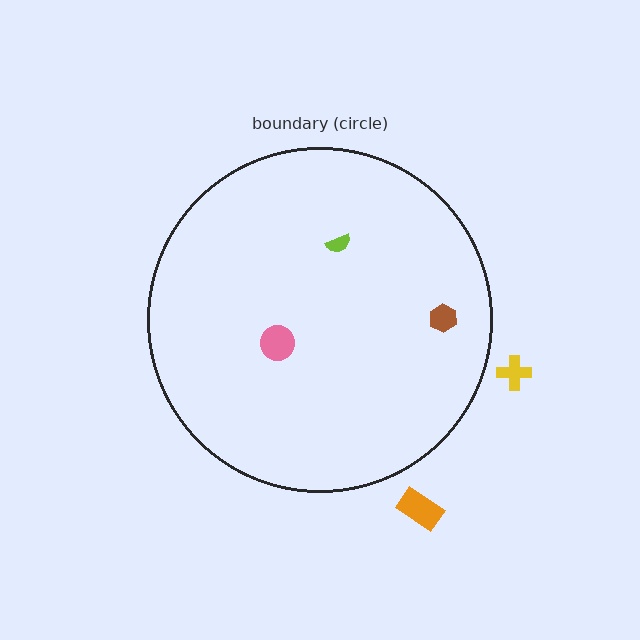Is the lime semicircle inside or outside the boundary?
Inside.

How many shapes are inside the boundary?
3 inside, 2 outside.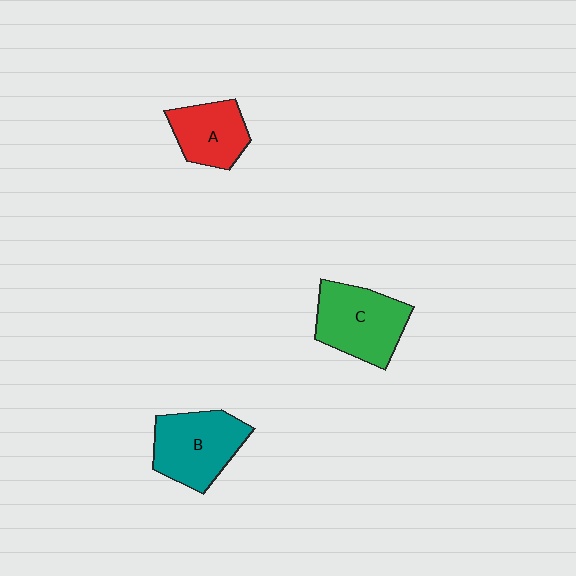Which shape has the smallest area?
Shape A (red).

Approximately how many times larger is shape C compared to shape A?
Approximately 1.4 times.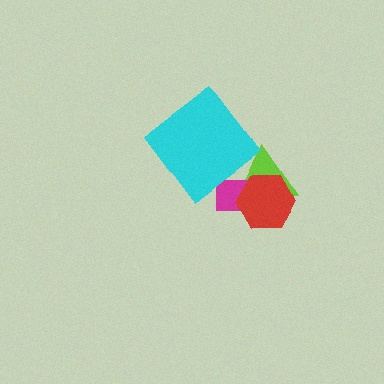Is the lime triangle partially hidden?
Yes, it is partially covered by another shape.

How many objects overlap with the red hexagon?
2 objects overlap with the red hexagon.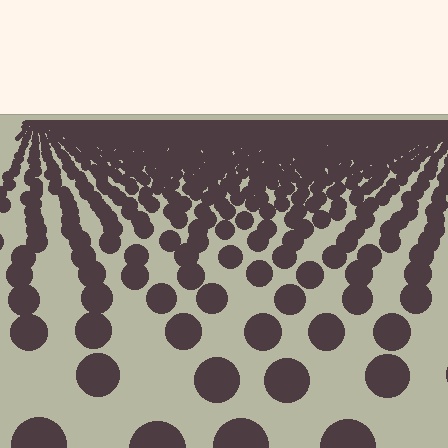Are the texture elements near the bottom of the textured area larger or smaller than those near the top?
Larger. Near the bottom, elements are closer to the viewer and appear at a bigger on-screen size.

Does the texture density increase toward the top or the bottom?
Density increases toward the top.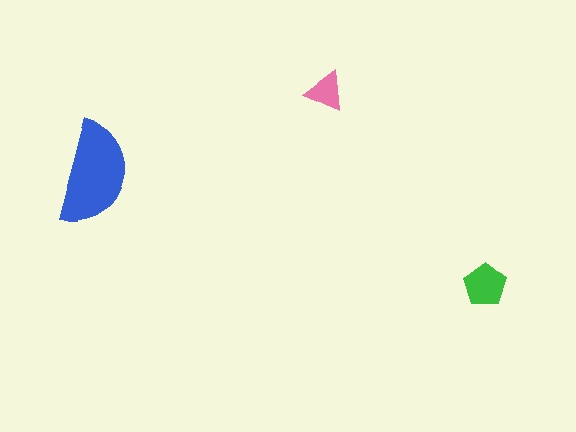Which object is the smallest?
The pink triangle.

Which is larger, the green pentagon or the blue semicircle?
The blue semicircle.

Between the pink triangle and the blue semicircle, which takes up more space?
The blue semicircle.